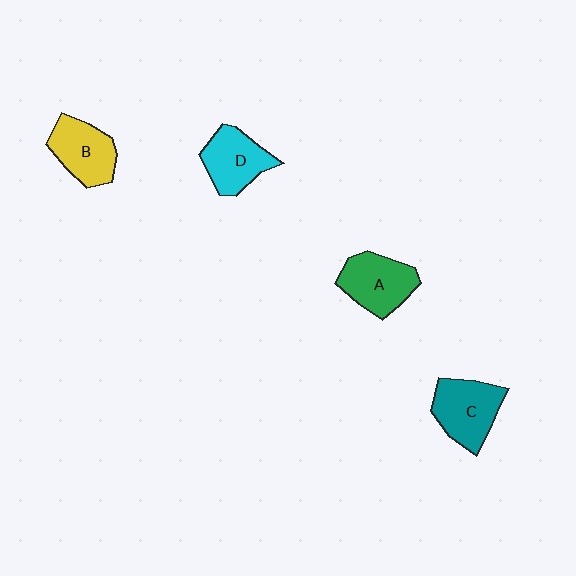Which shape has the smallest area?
Shape D (cyan).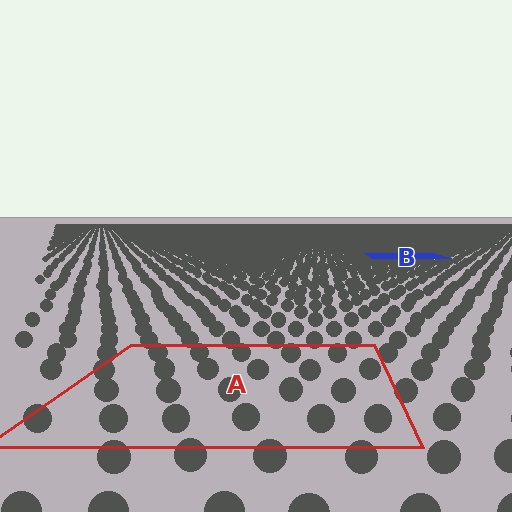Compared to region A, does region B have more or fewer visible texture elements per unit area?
Region B has more texture elements per unit area — they are packed more densely because it is farther away.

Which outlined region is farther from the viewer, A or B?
Region B is farther from the viewer — the texture elements inside it appear smaller and more densely packed.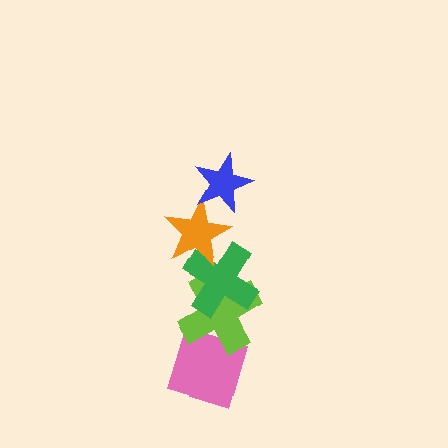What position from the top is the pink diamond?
The pink diamond is 5th from the top.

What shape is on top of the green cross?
The orange star is on top of the green cross.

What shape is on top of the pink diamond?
The lime cross is on top of the pink diamond.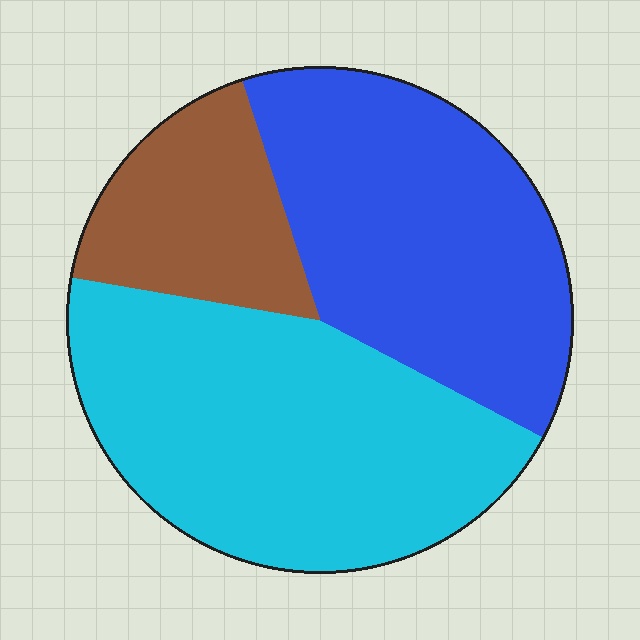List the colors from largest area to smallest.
From largest to smallest: cyan, blue, brown.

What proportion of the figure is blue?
Blue takes up about three eighths (3/8) of the figure.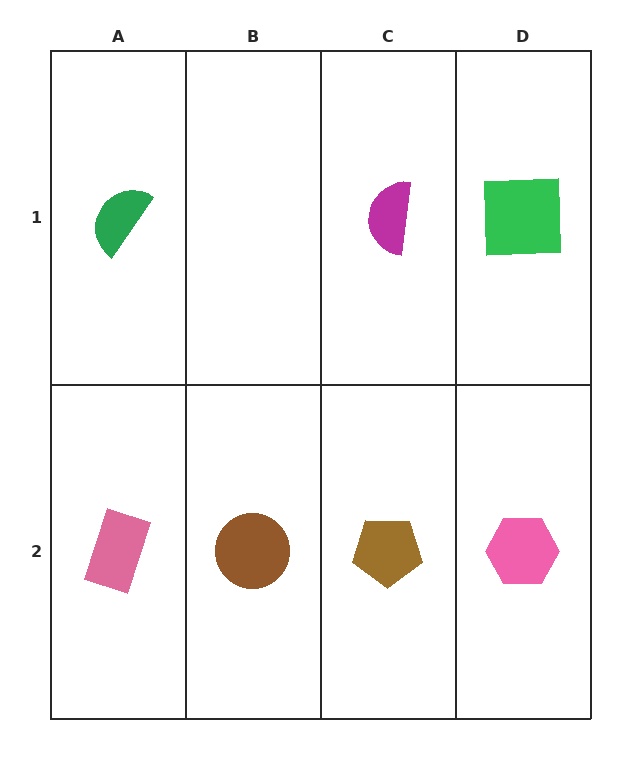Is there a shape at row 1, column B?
No, that cell is empty.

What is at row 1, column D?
A green square.